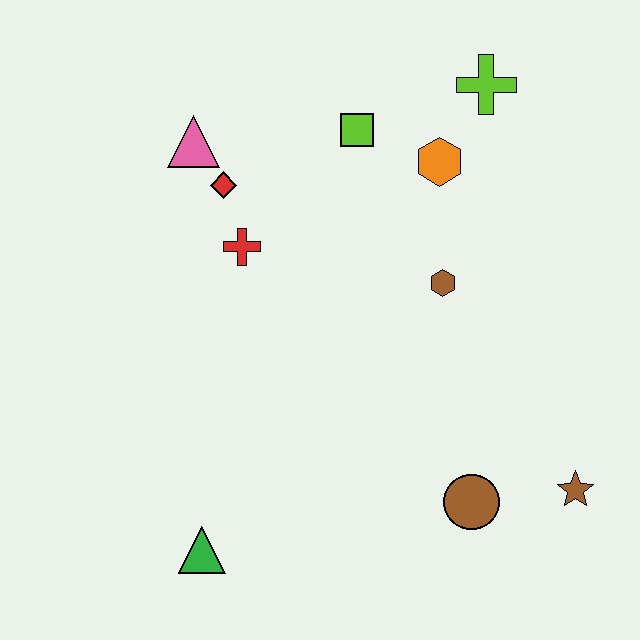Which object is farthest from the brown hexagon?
The green triangle is farthest from the brown hexagon.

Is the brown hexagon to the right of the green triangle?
Yes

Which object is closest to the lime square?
The orange hexagon is closest to the lime square.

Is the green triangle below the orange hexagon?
Yes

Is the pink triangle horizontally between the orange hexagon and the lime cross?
No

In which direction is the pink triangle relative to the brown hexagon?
The pink triangle is to the left of the brown hexagon.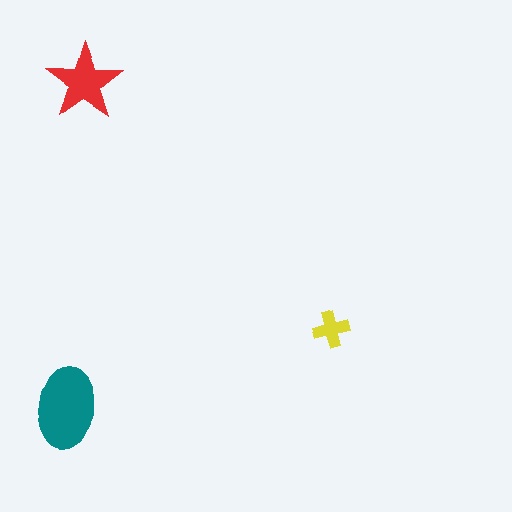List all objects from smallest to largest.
The yellow cross, the red star, the teal ellipse.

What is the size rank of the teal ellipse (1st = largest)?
1st.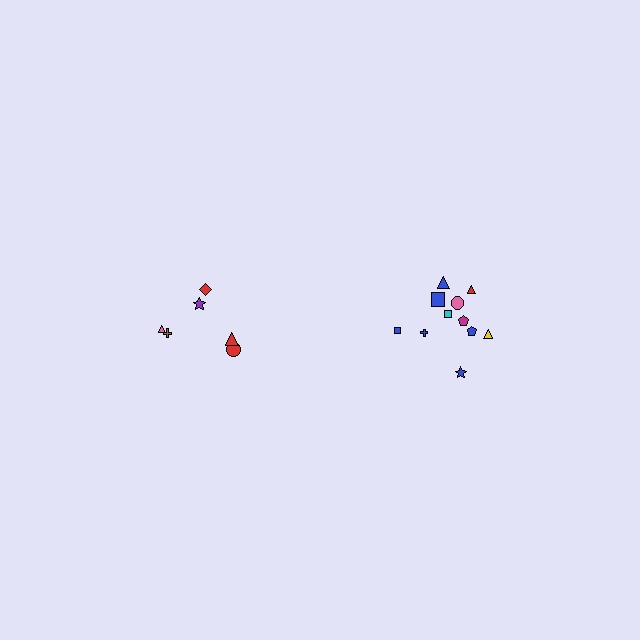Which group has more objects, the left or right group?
The right group.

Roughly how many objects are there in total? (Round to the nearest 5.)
Roughly 20 objects in total.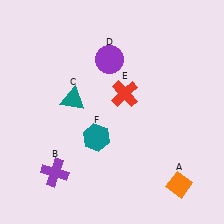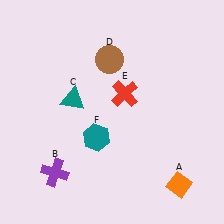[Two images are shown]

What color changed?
The circle (D) changed from purple in Image 1 to brown in Image 2.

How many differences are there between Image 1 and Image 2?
There is 1 difference between the two images.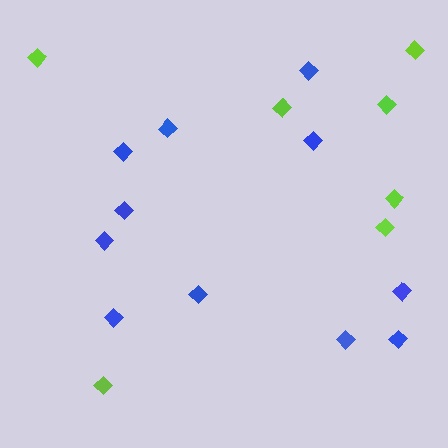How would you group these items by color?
There are 2 groups: one group of lime diamonds (7) and one group of blue diamonds (11).